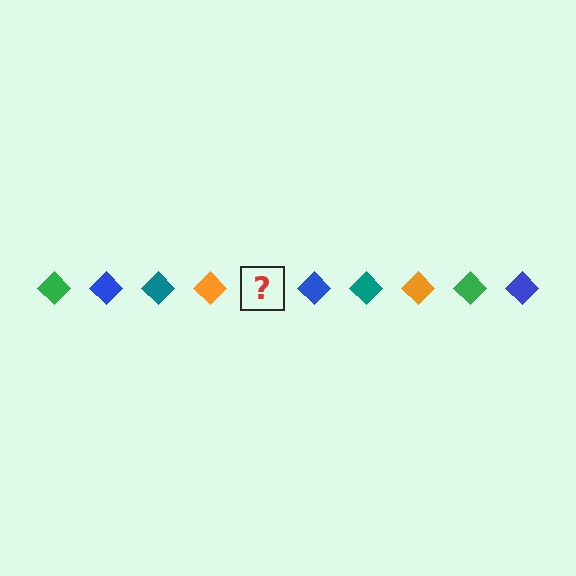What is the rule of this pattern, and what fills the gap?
The rule is that the pattern cycles through green, blue, teal, orange diamonds. The gap should be filled with a green diamond.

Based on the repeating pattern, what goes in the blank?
The blank should be a green diamond.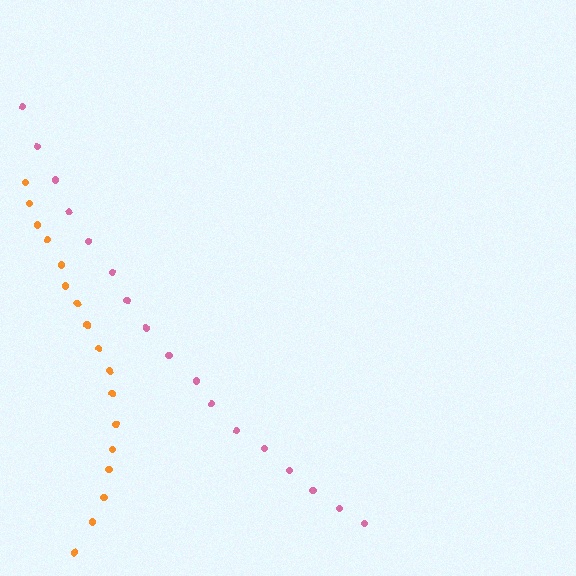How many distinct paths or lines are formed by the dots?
There are 2 distinct paths.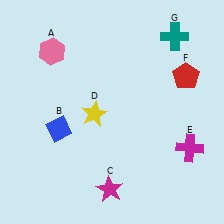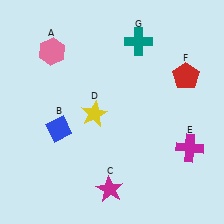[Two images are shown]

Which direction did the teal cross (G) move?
The teal cross (G) moved left.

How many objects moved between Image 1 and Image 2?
1 object moved between the two images.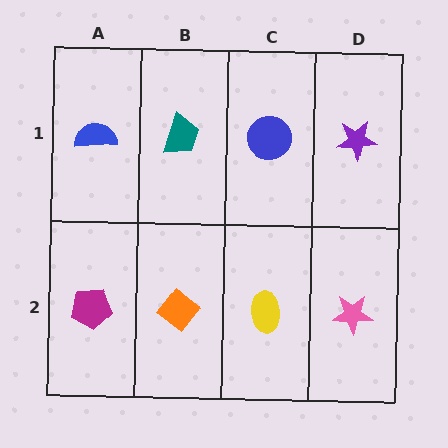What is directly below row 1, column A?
A magenta pentagon.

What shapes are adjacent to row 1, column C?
A yellow ellipse (row 2, column C), a teal trapezoid (row 1, column B), a purple star (row 1, column D).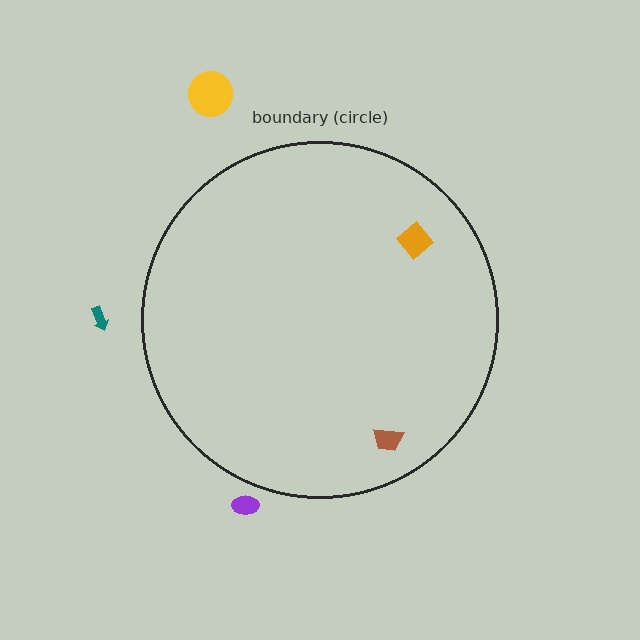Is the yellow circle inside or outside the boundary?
Outside.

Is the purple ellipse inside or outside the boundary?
Outside.